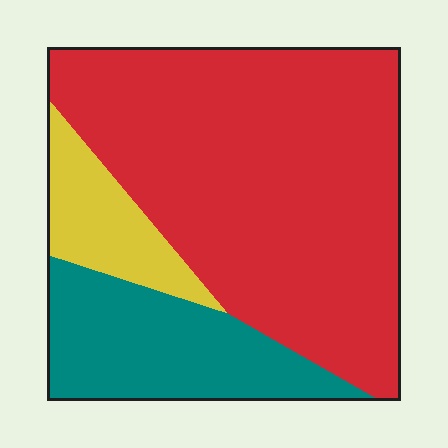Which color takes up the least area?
Yellow, at roughly 10%.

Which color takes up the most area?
Red, at roughly 65%.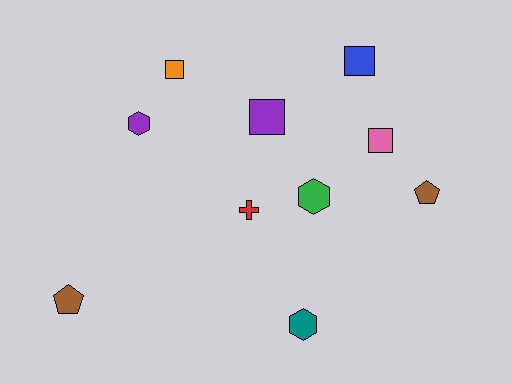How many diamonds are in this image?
There are no diamonds.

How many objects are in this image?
There are 10 objects.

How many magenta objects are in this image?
There are no magenta objects.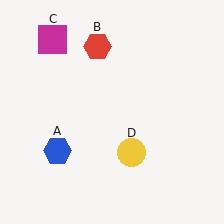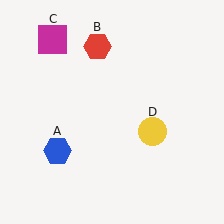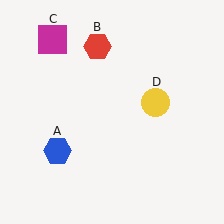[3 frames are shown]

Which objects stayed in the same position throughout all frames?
Blue hexagon (object A) and red hexagon (object B) and magenta square (object C) remained stationary.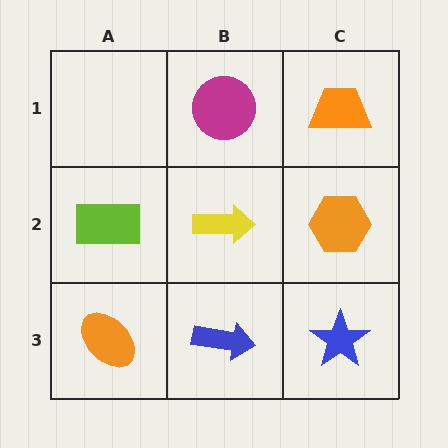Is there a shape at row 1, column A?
No, that cell is empty.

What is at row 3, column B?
A blue arrow.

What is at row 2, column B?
A yellow arrow.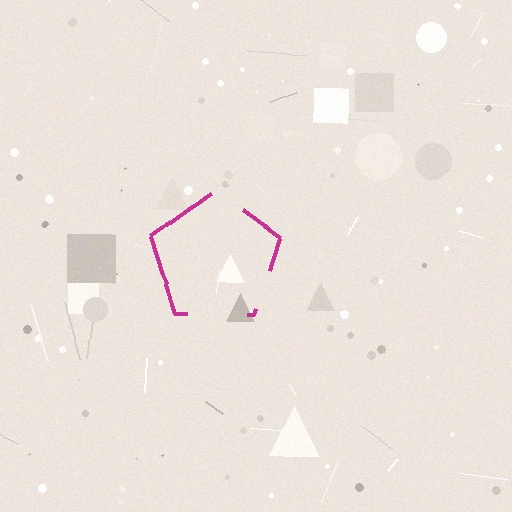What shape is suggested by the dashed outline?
The dashed outline suggests a pentagon.